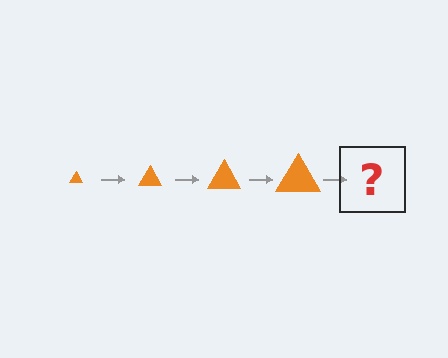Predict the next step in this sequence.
The next step is an orange triangle, larger than the previous one.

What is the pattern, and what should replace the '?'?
The pattern is that the triangle gets progressively larger each step. The '?' should be an orange triangle, larger than the previous one.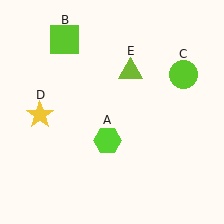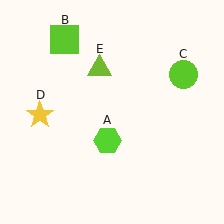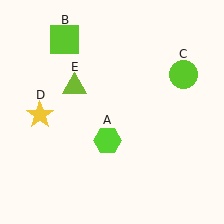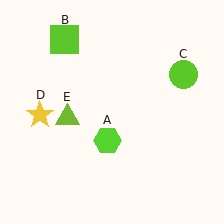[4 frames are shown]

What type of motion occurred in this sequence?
The lime triangle (object E) rotated counterclockwise around the center of the scene.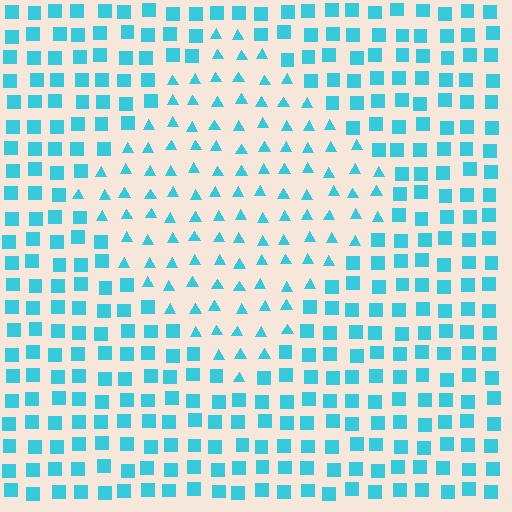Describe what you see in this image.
The image is filled with small cyan elements arranged in a uniform grid. A diamond-shaped region contains triangles, while the surrounding area contains squares. The boundary is defined purely by the change in element shape.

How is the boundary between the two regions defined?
The boundary is defined by a change in element shape: triangles inside vs. squares outside. All elements share the same color and spacing.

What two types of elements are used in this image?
The image uses triangles inside the diamond region and squares outside it.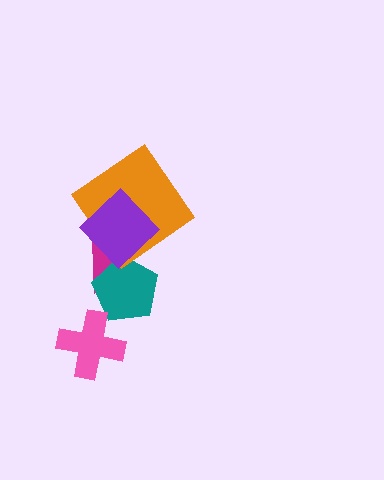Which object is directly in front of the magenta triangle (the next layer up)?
The teal pentagon is directly in front of the magenta triangle.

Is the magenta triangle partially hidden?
Yes, it is partially covered by another shape.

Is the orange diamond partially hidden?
Yes, it is partially covered by another shape.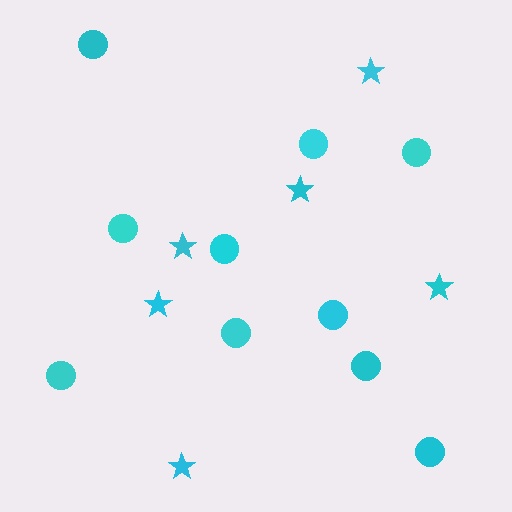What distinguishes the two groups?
There are 2 groups: one group of stars (6) and one group of circles (10).